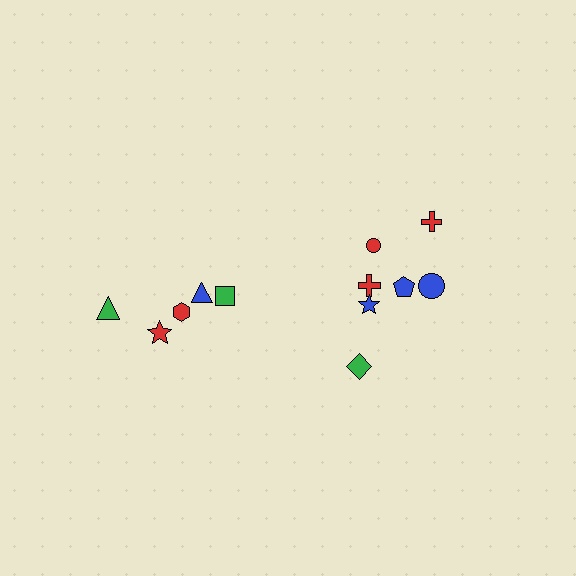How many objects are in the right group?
There are 7 objects.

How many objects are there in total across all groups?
There are 12 objects.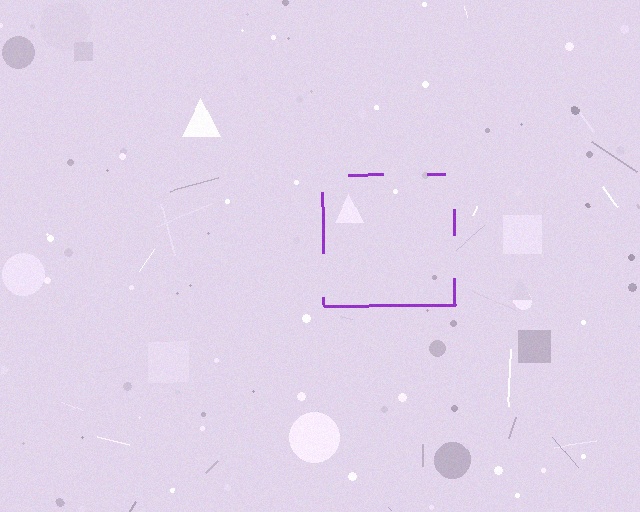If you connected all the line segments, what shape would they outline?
They would outline a square.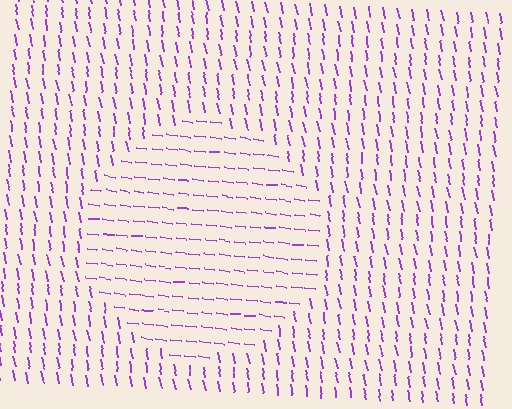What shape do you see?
I see a circle.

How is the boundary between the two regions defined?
The boundary is defined purely by a change in line orientation (approximately 72 degrees difference). All lines are the same color and thickness.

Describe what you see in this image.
The image is filled with small purple line segments. A circle region in the image has lines oriented differently from the surrounding lines, creating a visible texture boundary.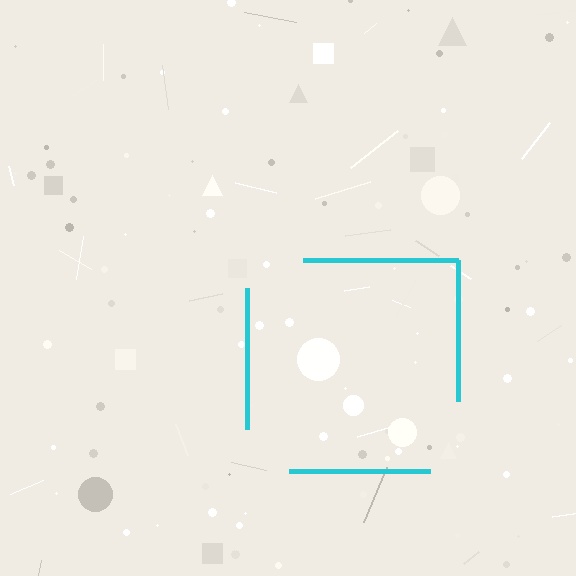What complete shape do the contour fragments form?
The contour fragments form a square.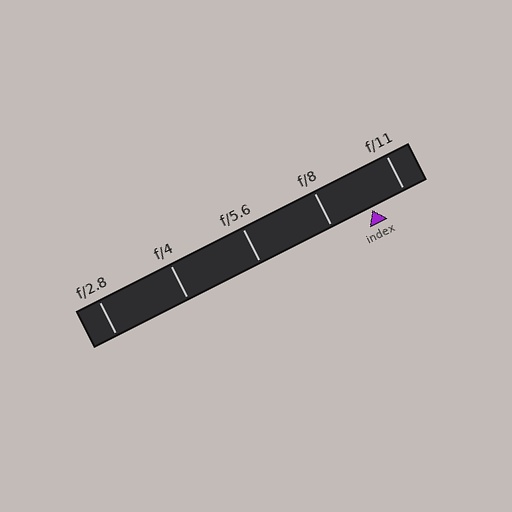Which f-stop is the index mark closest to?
The index mark is closest to f/11.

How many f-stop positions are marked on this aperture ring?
There are 5 f-stop positions marked.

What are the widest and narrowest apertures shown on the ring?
The widest aperture shown is f/2.8 and the narrowest is f/11.